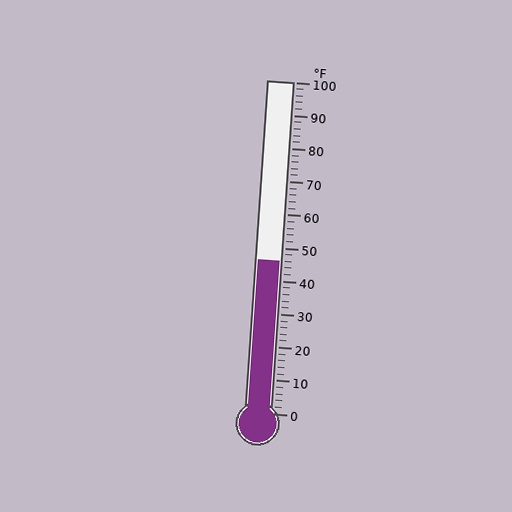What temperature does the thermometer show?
The thermometer shows approximately 46°F.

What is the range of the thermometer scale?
The thermometer scale ranges from 0°F to 100°F.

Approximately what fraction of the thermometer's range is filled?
The thermometer is filled to approximately 45% of its range.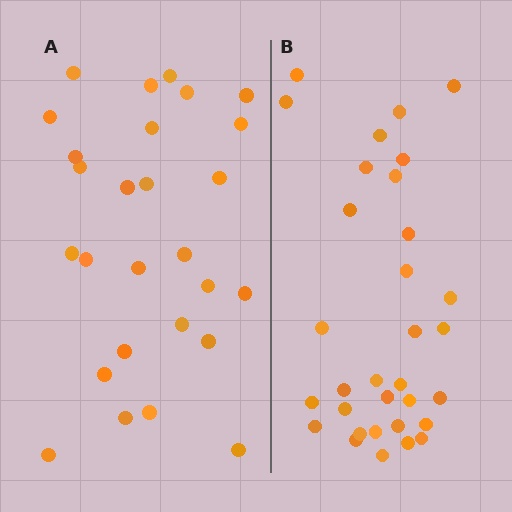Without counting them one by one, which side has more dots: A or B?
Region B (the right region) has more dots.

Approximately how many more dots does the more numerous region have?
Region B has about 5 more dots than region A.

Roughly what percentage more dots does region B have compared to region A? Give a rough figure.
About 20% more.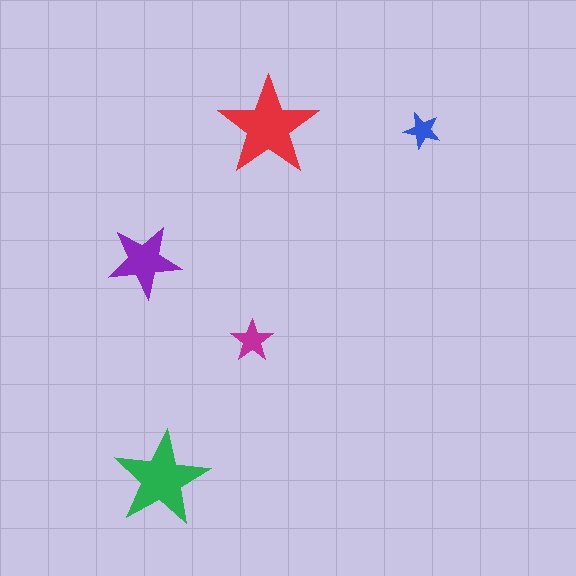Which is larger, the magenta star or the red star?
The red one.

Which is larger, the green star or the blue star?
The green one.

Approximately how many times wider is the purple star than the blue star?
About 2 times wider.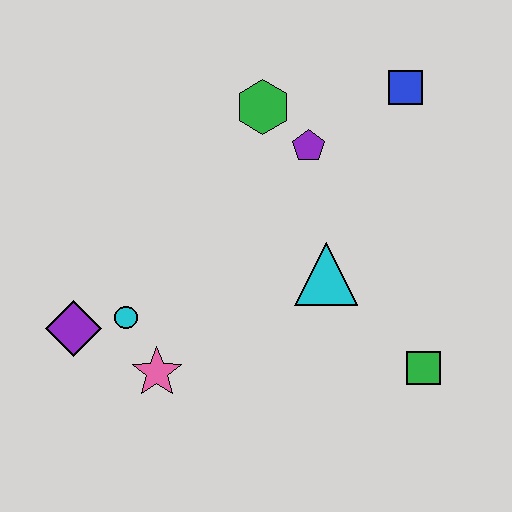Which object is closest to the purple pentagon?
The green hexagon is closest to the purple pentagon.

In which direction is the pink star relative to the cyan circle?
The pink star is below the cyan circle.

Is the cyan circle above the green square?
Yes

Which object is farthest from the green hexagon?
The green square is farthest from the green hexagon.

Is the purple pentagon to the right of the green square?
No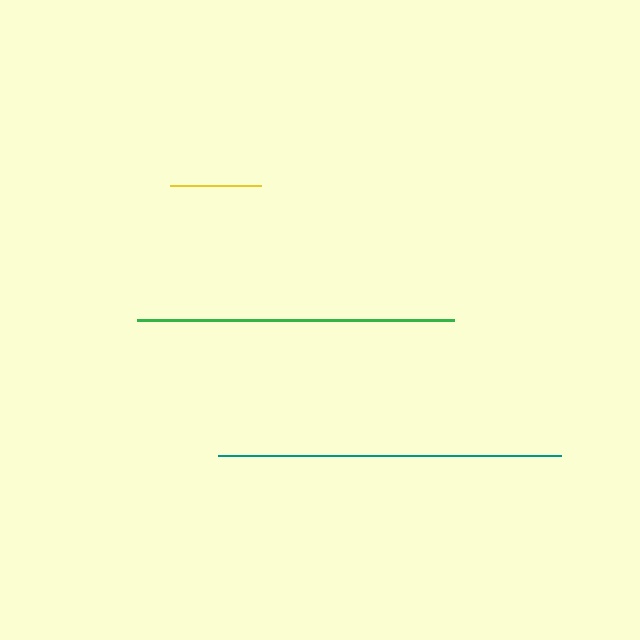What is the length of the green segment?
The green segment is approximately 317 pixels long.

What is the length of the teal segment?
The teal segment is approximately 343 pixels long.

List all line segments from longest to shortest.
From longest to shortest: teal, green, yellow.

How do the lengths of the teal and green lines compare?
The teal and green lines are approximately the same length.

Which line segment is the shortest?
The yellow line is the shortest at approximately 91 pixels.